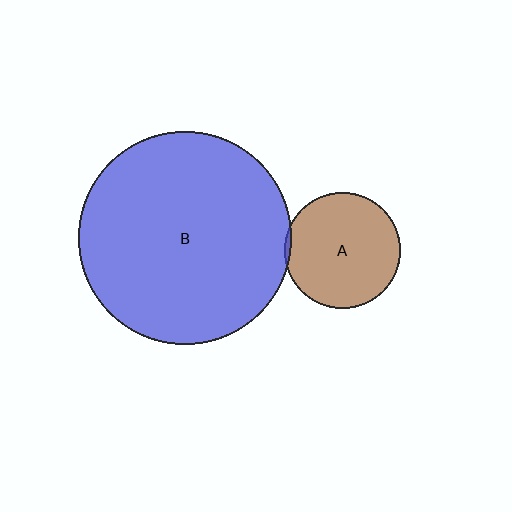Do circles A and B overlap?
Yes.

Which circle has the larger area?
Circle B (blue).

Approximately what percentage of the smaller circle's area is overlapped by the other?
Approximately 5%.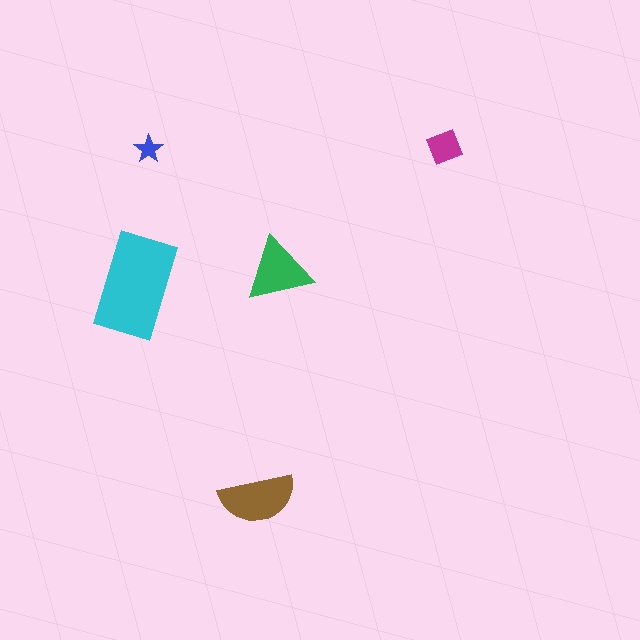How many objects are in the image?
There are 5 objects in the image.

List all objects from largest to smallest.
The cyan rectangle, the brown semicircle, the green triangle, the magenta square, the blue star.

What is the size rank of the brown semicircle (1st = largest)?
2nd.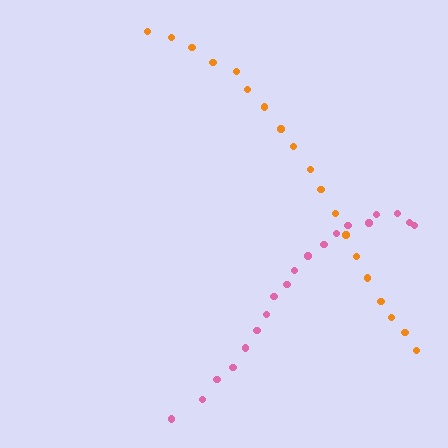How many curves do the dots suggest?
There are 2 distinct paths.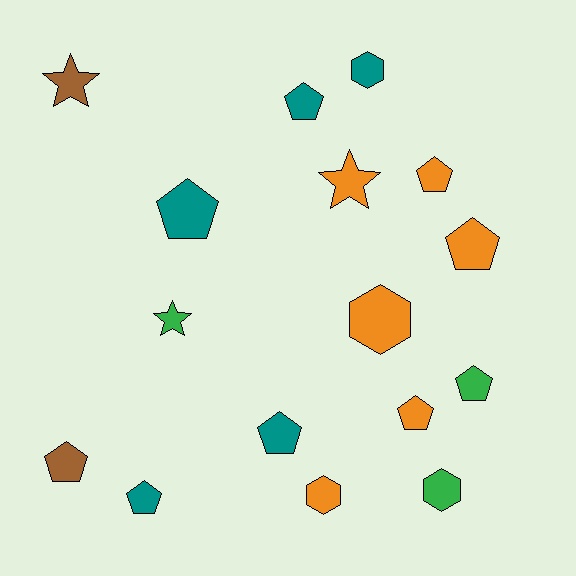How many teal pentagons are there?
There are 4 teal pentagons.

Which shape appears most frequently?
Pentagon, with 9 objects.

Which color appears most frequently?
Orange, with 6 objects.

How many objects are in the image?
There are 16 objects.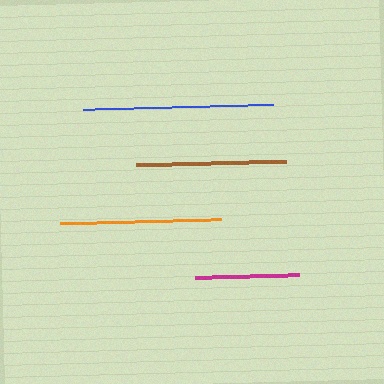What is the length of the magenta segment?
The magenta segment is approximately 104 pixels long.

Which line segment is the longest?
The blue line is the longest at approximately 190 pixels.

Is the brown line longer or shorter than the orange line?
The orange line is longer than the brown line.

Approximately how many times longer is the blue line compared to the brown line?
The blue line is approximately 1.3 times the length of the brown line.